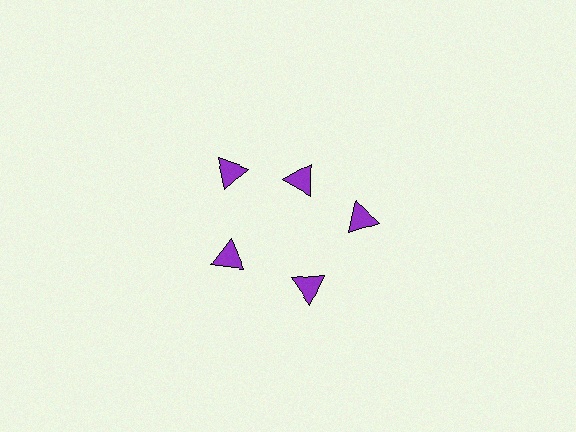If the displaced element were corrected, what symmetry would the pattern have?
It would have 5-fold rotational symmetry — the pattern would map onto itself every 72 degrees.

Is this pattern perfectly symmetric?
No. The 5 purple triangles are arranged in a ring, but one element near the 1 o'clock position is pulled inward toward the center, breaking the 5-fold rotational symmetry.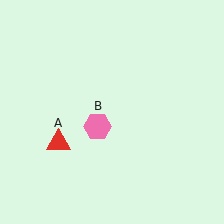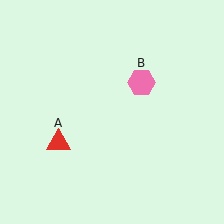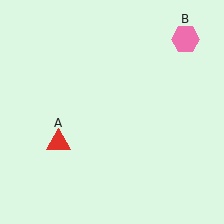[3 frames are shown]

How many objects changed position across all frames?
1 object changed position: pink hexagon (object B).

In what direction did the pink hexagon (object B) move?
The pink hexagon (object B) moved up and to the right.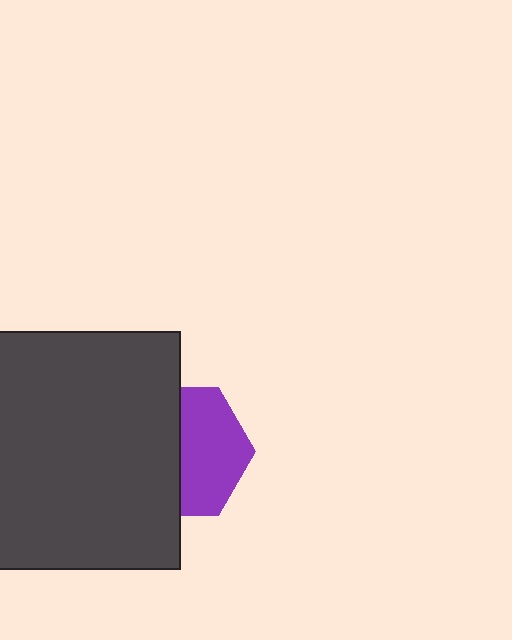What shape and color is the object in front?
The object in front is a dark gray rectangle.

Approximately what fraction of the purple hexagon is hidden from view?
Roughly 50% of the purple hexagon is hidden behind the dark gray rectangle.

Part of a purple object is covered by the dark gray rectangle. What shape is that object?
It is a hexagon.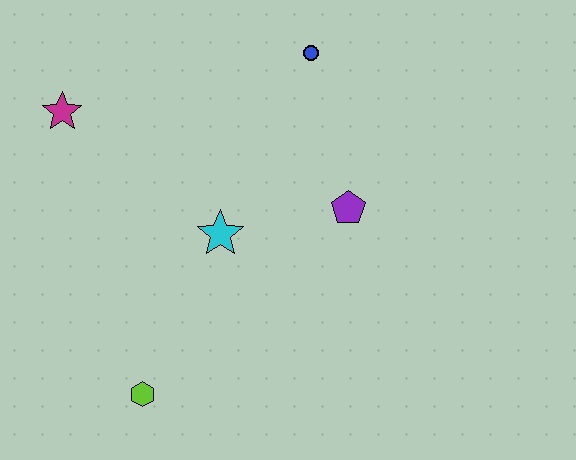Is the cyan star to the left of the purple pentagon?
Yes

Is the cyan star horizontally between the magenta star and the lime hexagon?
No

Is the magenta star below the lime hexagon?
No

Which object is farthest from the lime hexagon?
The blue circle is farthest from the lime hexagon.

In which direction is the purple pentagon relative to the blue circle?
The purple pentagon is below the blue circle.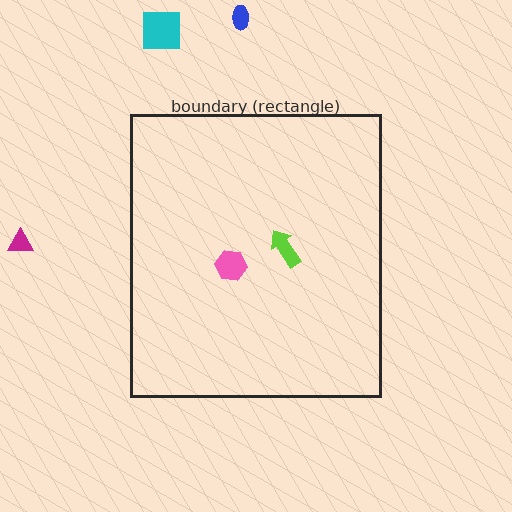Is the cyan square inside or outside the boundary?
Outside.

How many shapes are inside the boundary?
2 inside, 3 outside.